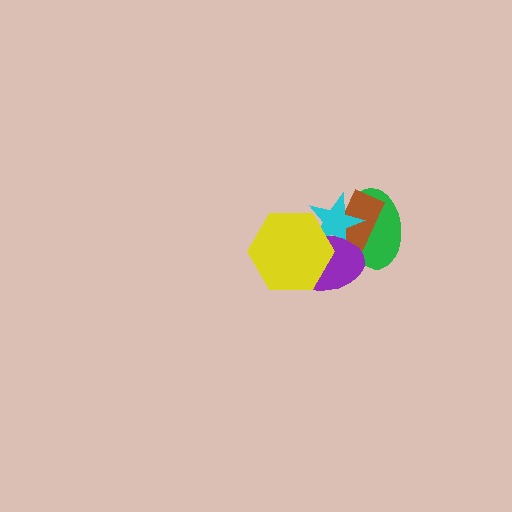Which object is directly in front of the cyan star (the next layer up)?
The purple ellipse is directly in front of the cyan star.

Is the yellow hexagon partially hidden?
No, no other shape covers it.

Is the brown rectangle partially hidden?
Yes, it is partially covered by another shape.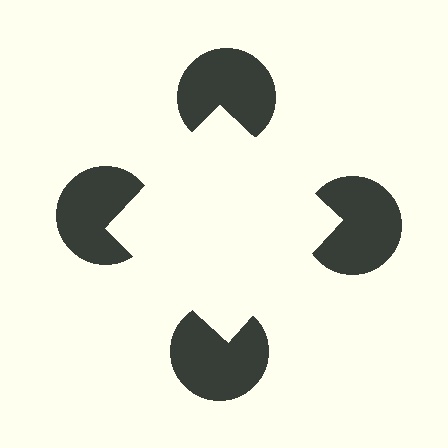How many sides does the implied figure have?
4 sides.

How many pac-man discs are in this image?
There are 4 — one at each vertex of the illusory square.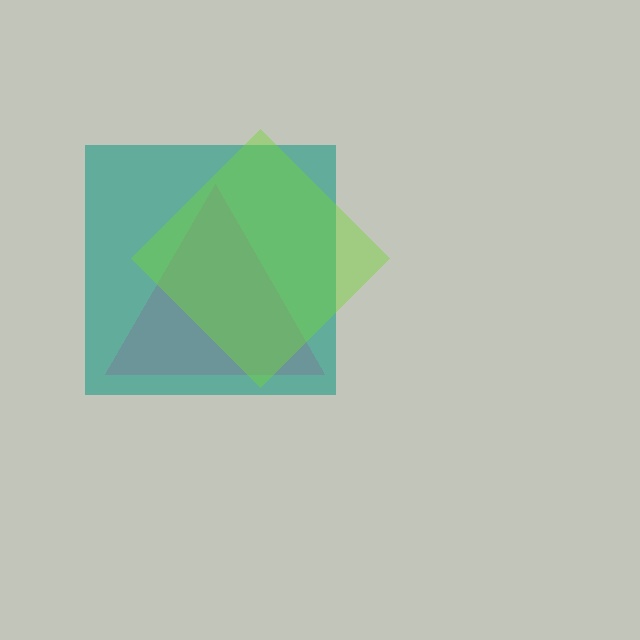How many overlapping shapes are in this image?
There are 3 overlapping shapes in the image.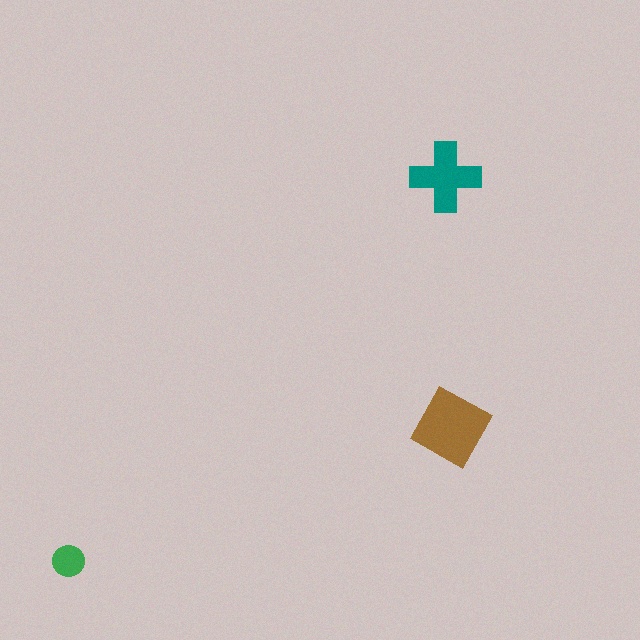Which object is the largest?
The brown square.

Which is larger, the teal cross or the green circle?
The teal cross.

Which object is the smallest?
The green circle.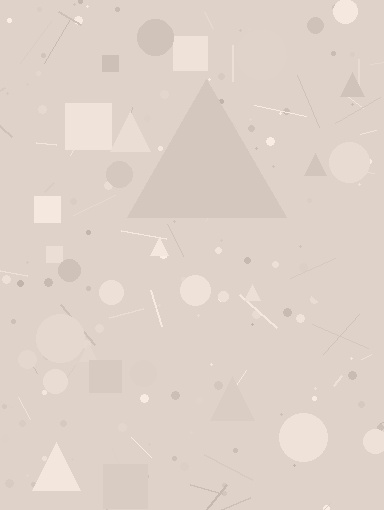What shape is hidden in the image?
A triangle is hidden in the image.